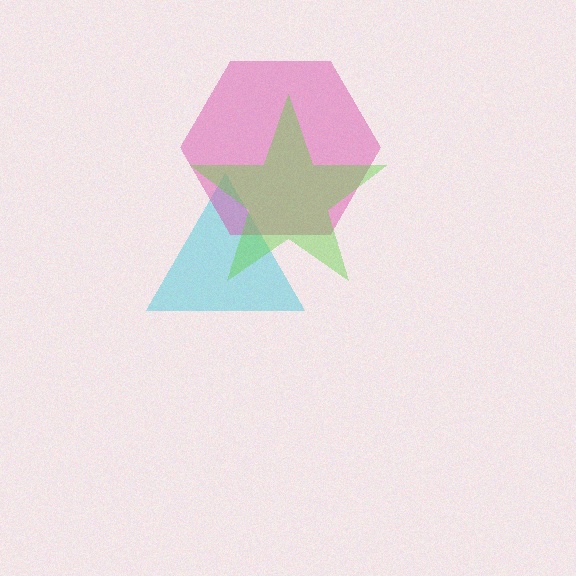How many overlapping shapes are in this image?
There are 3 overlapping shapes in the image.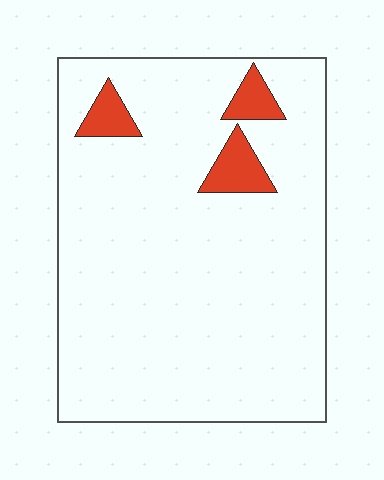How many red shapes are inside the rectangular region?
3.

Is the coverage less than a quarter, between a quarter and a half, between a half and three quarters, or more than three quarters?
Less than a quarter.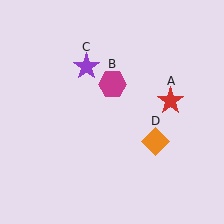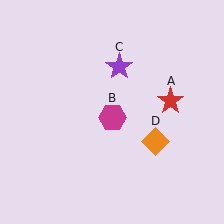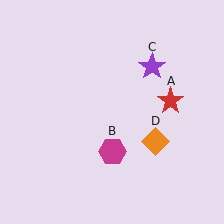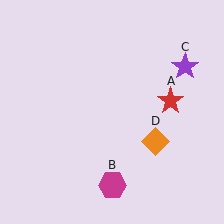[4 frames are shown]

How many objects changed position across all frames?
2 objects changed position: magenta hexagon (object B), purple star (object C).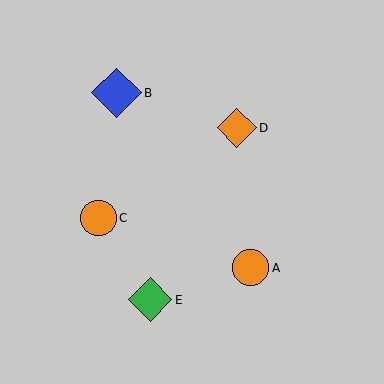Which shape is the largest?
The blue diamond (labeled B) is the largest.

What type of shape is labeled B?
Shape B is a blue diamond.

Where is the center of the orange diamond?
The center of the orange diamond is at (237, 128).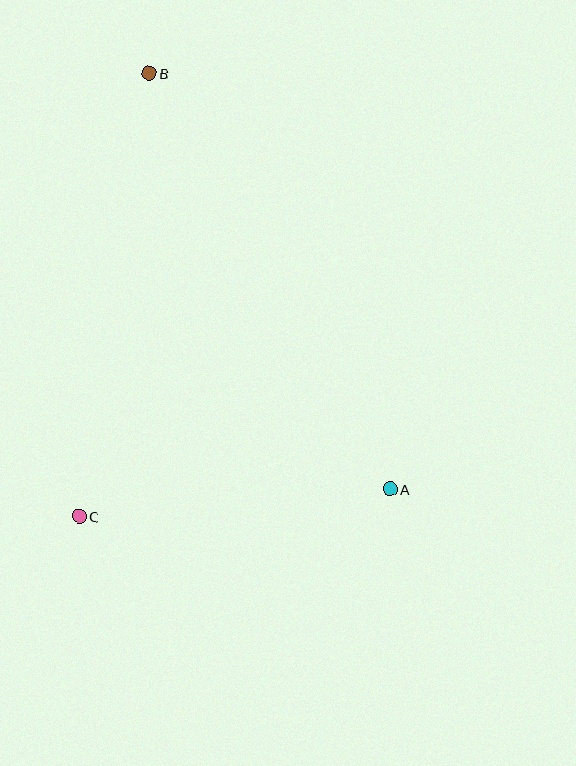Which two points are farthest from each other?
Points A and B are farthest from each other.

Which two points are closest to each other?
Points A and C are closest to each other.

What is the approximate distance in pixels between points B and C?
The distance between B and C is approximately 449 pixels.